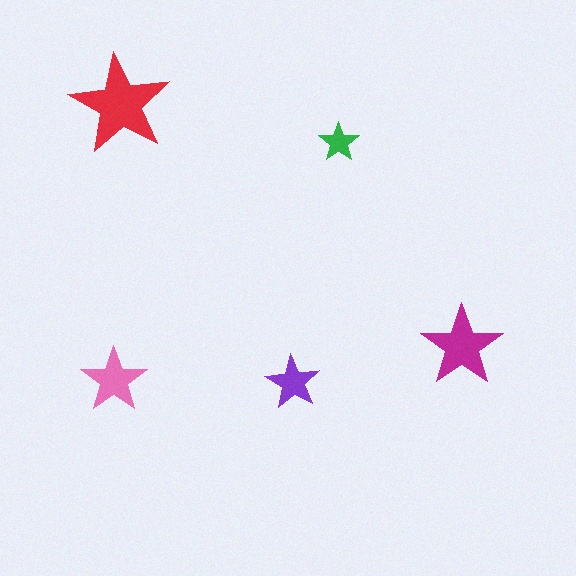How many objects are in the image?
There are 5 objects in the image.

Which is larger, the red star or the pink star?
The red one.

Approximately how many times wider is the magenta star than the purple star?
About 1.5 times wider.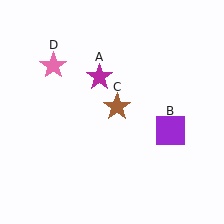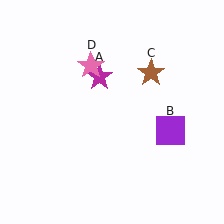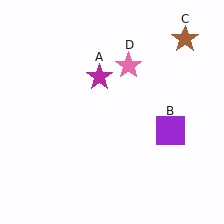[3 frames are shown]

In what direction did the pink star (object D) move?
The pink star (object D) moved right.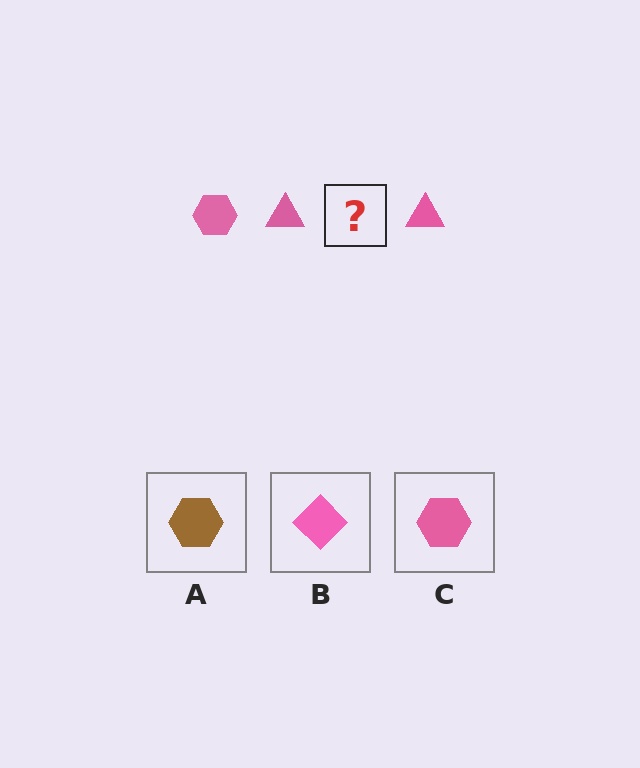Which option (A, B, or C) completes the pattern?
C.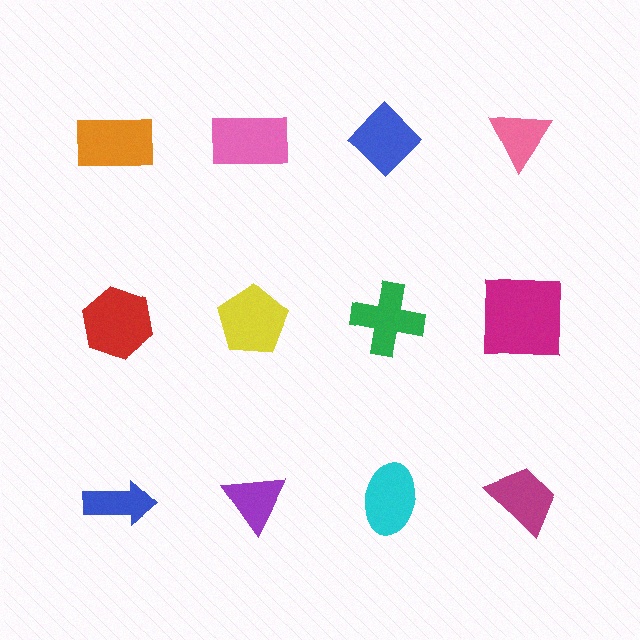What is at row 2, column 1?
A red hexagon.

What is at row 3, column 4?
A magenta trapezoid.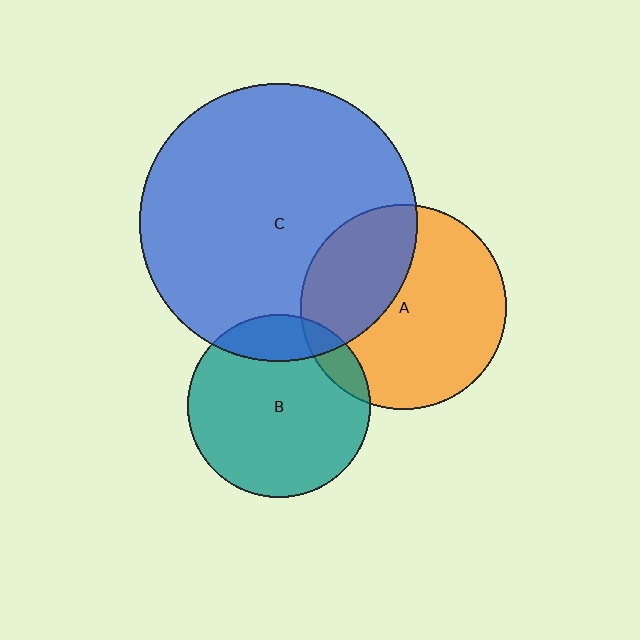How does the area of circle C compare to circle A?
Approximately 1.8 times.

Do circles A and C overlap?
Yes.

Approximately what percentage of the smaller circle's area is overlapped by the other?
Approximately 35%.